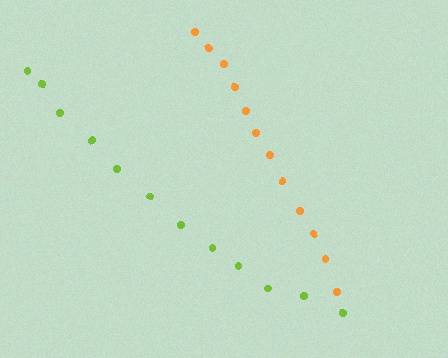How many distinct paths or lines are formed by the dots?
There are 2 distinct paths.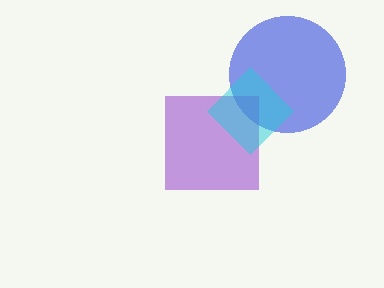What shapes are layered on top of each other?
The layered shapes are: a blue circle, a purple square, a cyan diamond.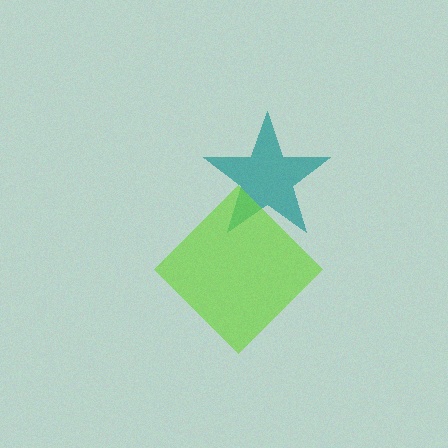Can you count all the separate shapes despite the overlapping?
Yes, there are 2 separate shapes.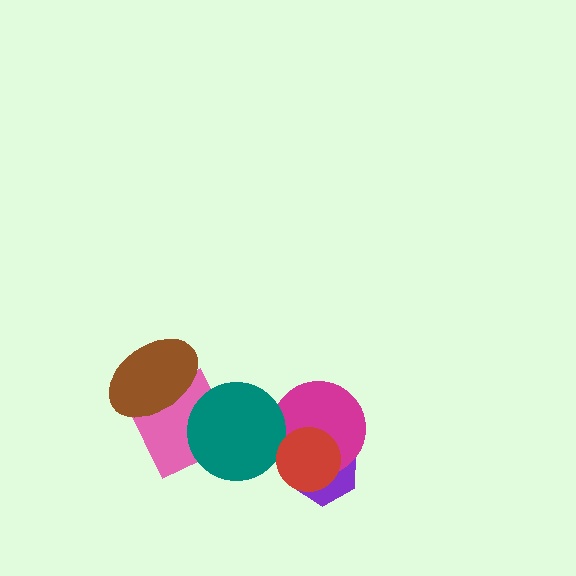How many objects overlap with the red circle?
2 objects overlap with the red circle.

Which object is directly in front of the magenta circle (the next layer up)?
The teal circle is directly in front of the magenta circle.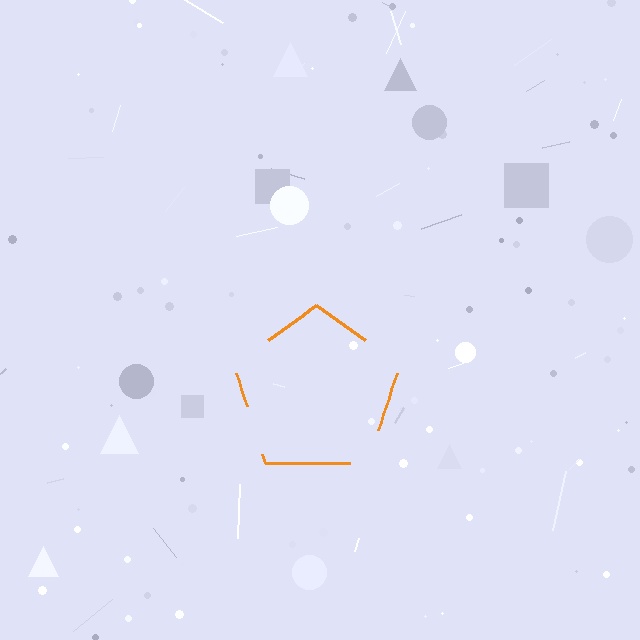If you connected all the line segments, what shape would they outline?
They would outline a pentagon.